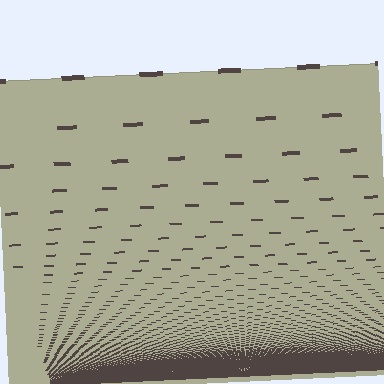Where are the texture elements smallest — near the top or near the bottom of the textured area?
Near the bottom.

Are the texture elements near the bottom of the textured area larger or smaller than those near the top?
Smaller. The gradient is inverted — elements near the bottom are smaller and denser.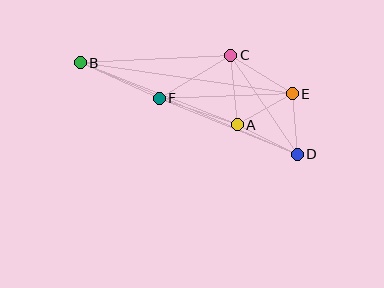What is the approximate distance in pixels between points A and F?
The distance between A and F is approximately 82 pixels.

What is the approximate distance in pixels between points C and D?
The distance between C and D is approximately 119 pixels.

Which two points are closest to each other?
Points D and E are closest to each other.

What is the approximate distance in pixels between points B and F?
The distance between B and F is approximately 86 pixels.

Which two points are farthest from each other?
Points B and D are farthest from each other.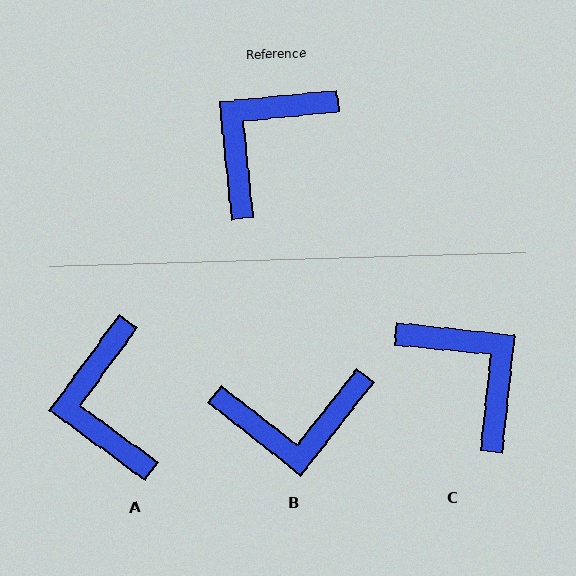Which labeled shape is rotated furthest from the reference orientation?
B, about 136 degrees away.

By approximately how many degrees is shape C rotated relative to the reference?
Approximately 102 degrees clockwise.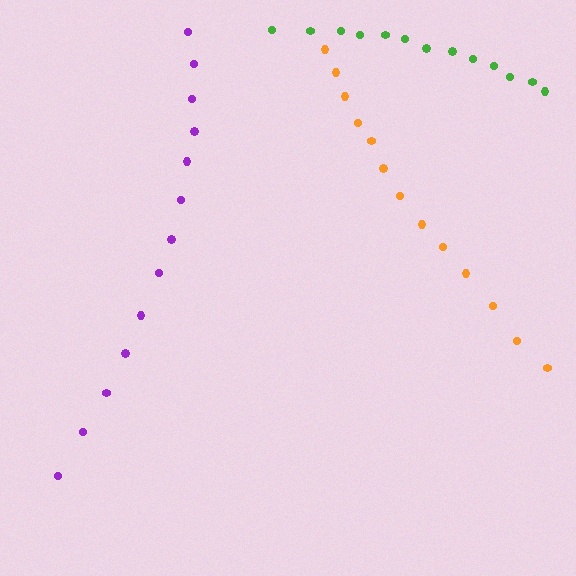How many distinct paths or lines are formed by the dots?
There are 3 distinct paths.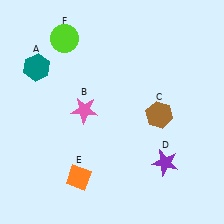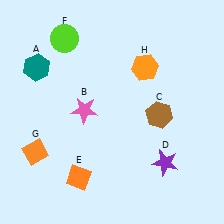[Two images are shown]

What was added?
An orange diamond (G), an orange hexagon (H) were added in Image 2.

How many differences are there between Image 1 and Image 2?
There are 2 differences between the two images.